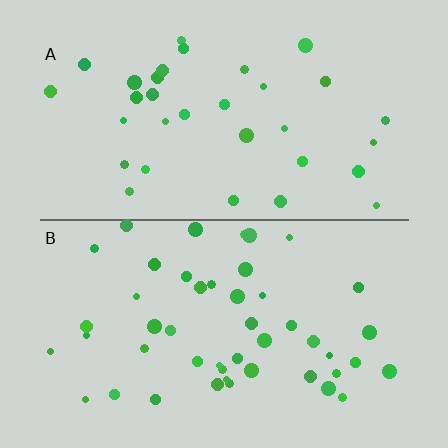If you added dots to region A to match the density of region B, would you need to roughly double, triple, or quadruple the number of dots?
Approximately double.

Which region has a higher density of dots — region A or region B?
B (the bottom).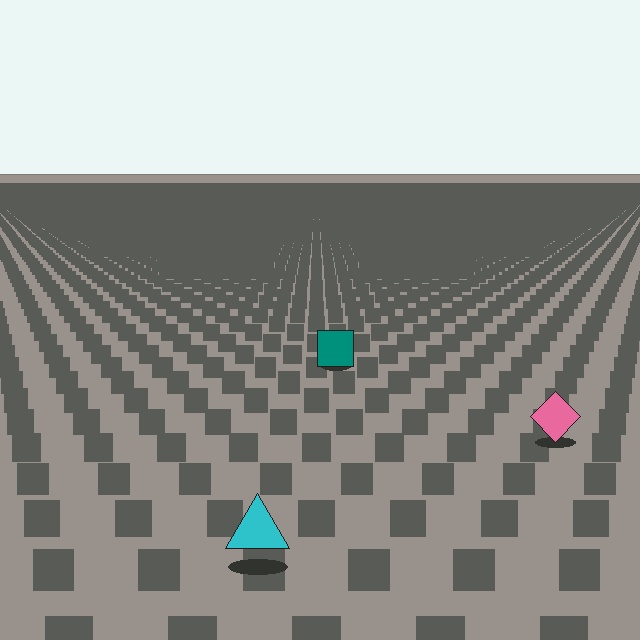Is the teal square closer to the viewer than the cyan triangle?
No. The cyan triangle is closer — you can tell from the texture gradient: the ground texture is coarser near it.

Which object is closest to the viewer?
The cyan triangle is closest. The texture marks near it are larger and more spread out.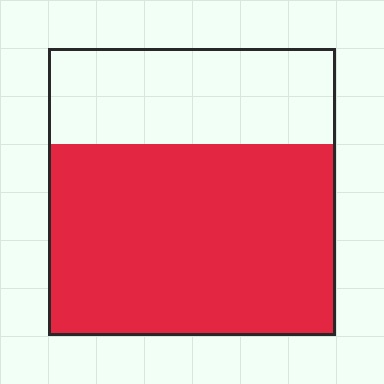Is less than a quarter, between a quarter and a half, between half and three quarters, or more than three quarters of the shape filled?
Between half and three quarters.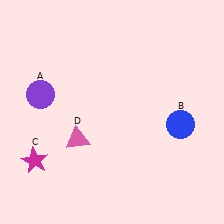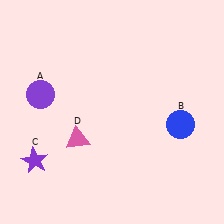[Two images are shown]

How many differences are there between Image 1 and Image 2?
There is 1 difference between the two images.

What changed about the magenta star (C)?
In Image 1, C is magenta. In Image 2, it changed to purple.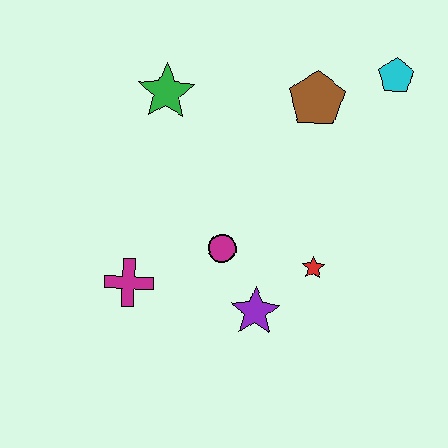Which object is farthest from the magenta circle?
The cyan pentagon is farthest from the magenta circle.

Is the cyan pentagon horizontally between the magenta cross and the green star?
No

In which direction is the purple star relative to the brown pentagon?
The purple star is below the brown pentagon.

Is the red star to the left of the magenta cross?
No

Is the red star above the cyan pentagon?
No